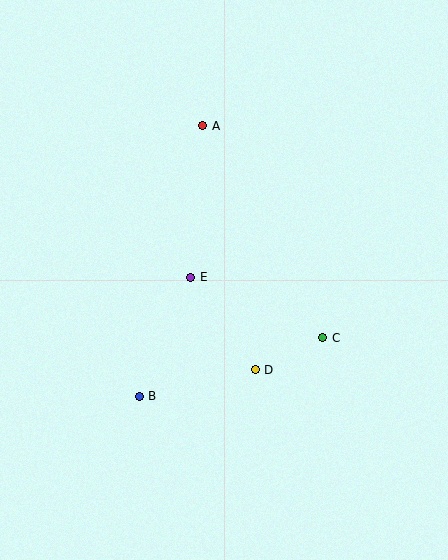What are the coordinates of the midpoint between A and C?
The midpoint between A and C is at (263, 232).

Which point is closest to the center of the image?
Point E at (191, 277) is closest to the center.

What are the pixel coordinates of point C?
Point C is at (323, 338).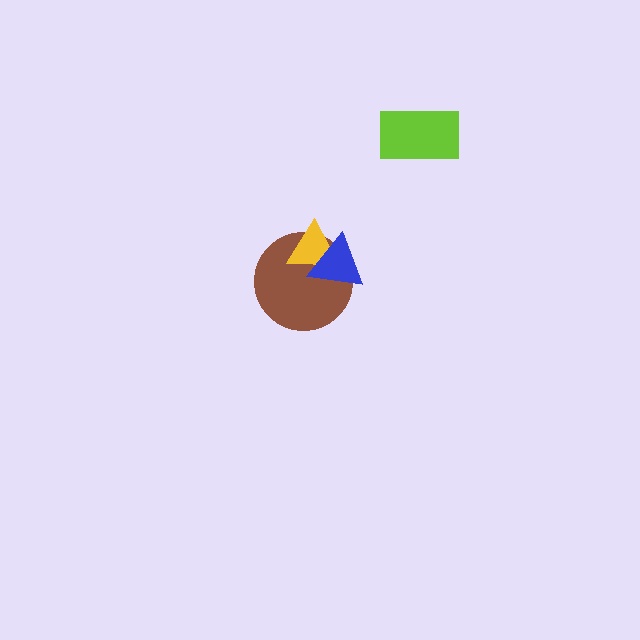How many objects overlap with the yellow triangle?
2 objects overlap with the yellow triangle.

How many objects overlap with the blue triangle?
2 objects overlap with the blue triangle.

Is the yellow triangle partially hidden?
Yes, it is partially covered by another shape.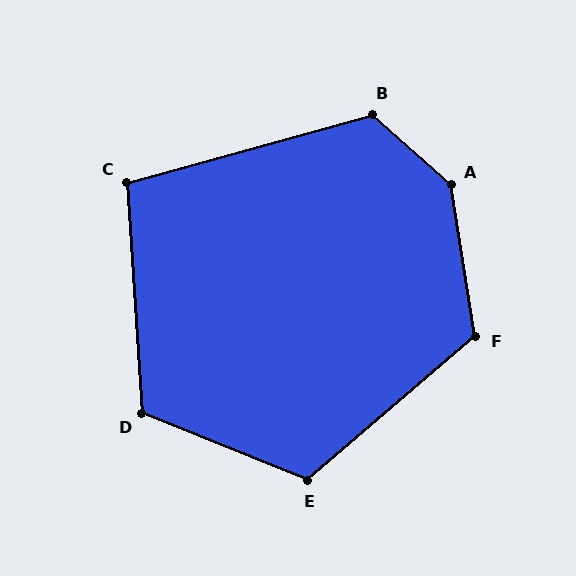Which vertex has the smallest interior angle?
C, at approximately 102 degrees.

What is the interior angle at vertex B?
Approximately 123 degrees (obtuse).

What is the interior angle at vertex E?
Approximately 118 degrees (obtuse).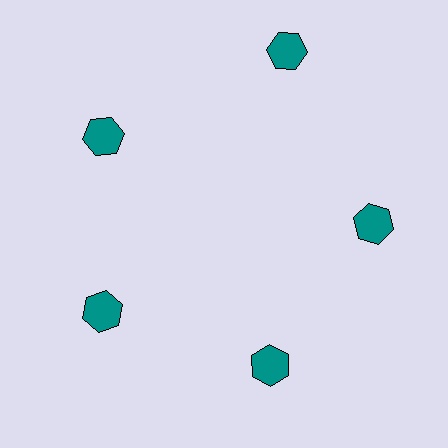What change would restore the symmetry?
The symmetry would be restored by moving it inward, back onto the ring so that all 5 hexagons sit at equal angles and equal distance from the center.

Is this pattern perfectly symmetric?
No. The 5 teal hexagons are arranged in a ring, but one element near the 1 o'clock position is pushed outward from the center, breaking the 5-fold rotational symmetry.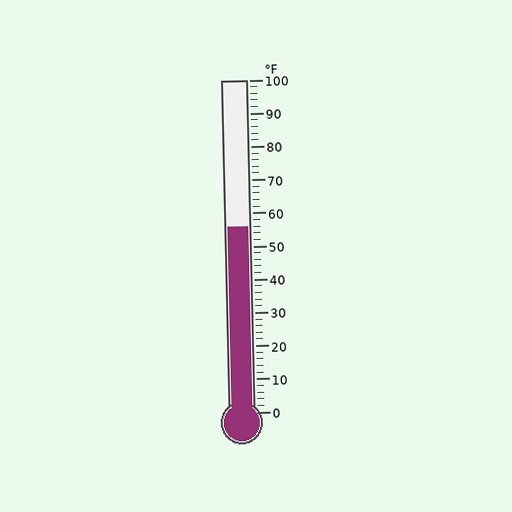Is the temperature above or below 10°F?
The temperature is above 10°F.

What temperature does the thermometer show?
The thermometer shows approximately 56°F.